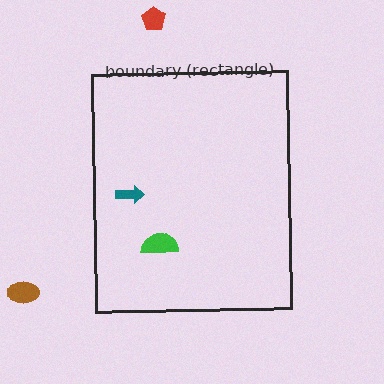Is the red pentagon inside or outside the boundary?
Outside.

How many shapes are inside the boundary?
2 inside, 2 outside.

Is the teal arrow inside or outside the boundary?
Inside.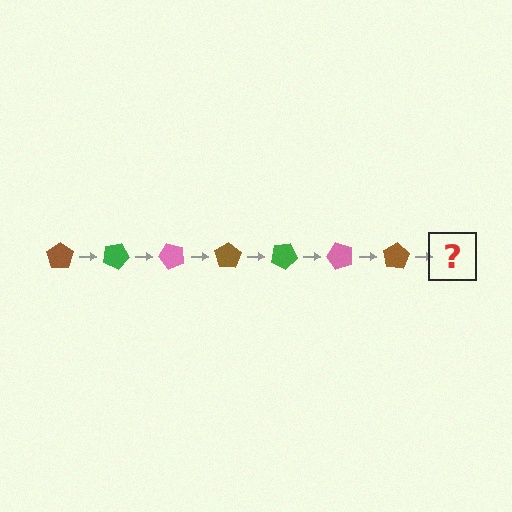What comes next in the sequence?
The next element should be a green pentagon, rotated 175 degrees from the start.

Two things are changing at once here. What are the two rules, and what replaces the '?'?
The two rules are that it rotates 25 degrees each step and the color cycles through brown, green, and pink. The '?' should be a green pentagon, rotated 175 degrees from the start.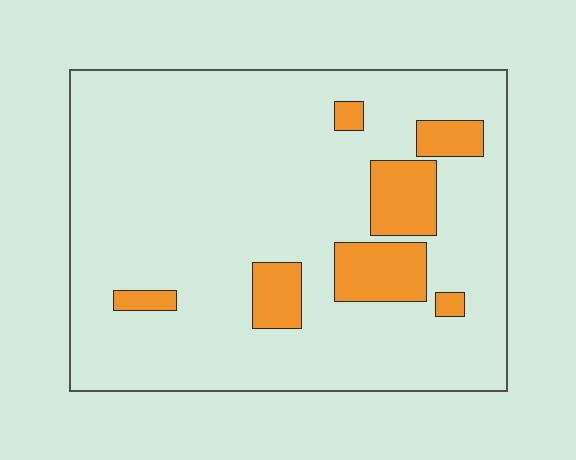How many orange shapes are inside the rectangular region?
7.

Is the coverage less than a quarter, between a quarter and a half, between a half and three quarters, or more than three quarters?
Less than a quarter.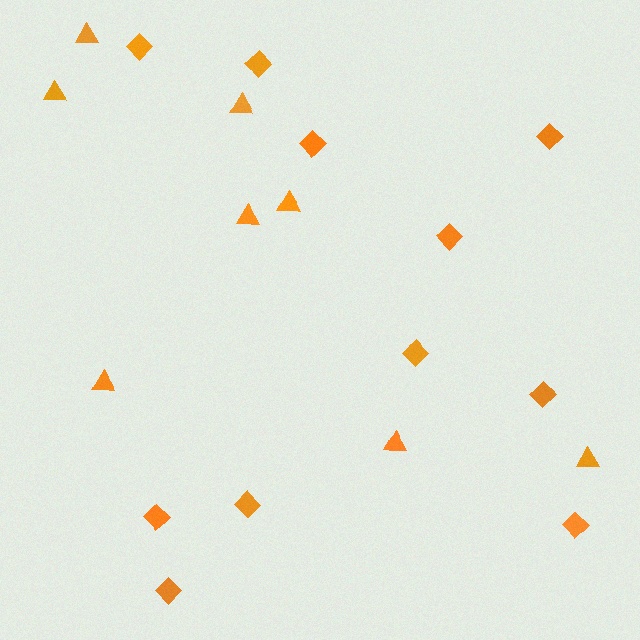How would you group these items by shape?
There are 2 groups: one group of diamonds (11) and one group of triangles (8).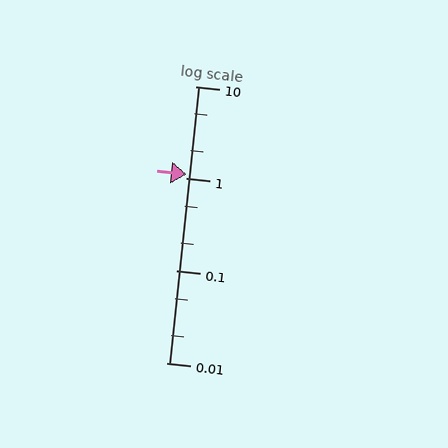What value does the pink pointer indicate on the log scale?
The pointer indicates approximately 1.1.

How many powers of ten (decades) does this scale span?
The scale spans 3 decades, from 0.01 to 10.